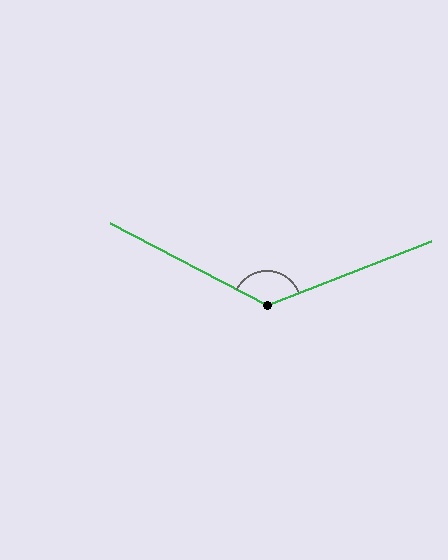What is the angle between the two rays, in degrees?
Approximately 131 degrees.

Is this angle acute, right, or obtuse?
It is obtuse.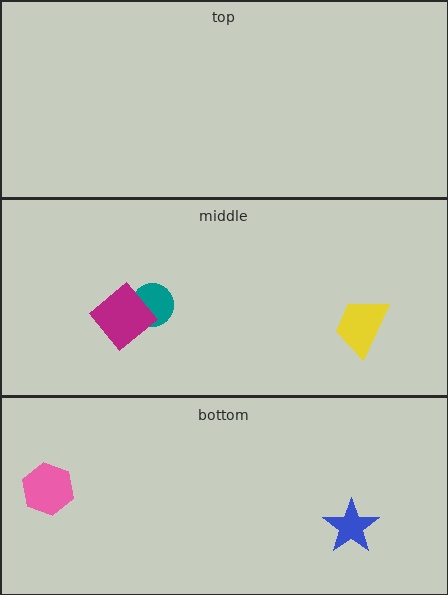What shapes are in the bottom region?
The pink hexagon, the blue star.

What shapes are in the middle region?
The teal circle, the magenta diamond, the yellow trapezoid.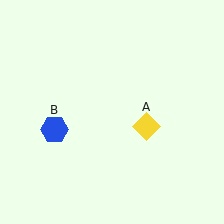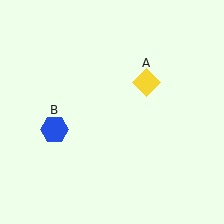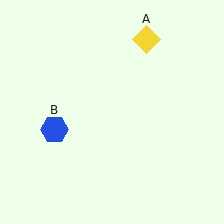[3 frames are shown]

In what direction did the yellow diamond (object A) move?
The yellow diamond (object A) moved up.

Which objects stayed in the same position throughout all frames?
Blue hexagon (object B) remained stationary.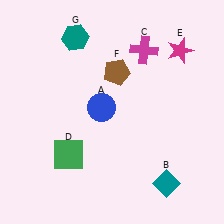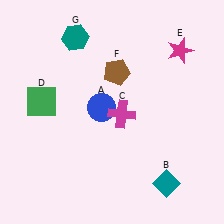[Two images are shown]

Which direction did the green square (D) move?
The green square (D) moved up.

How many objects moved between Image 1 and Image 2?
2 objects moved between the two images.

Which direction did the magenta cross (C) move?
The magenta cross (C) moved down.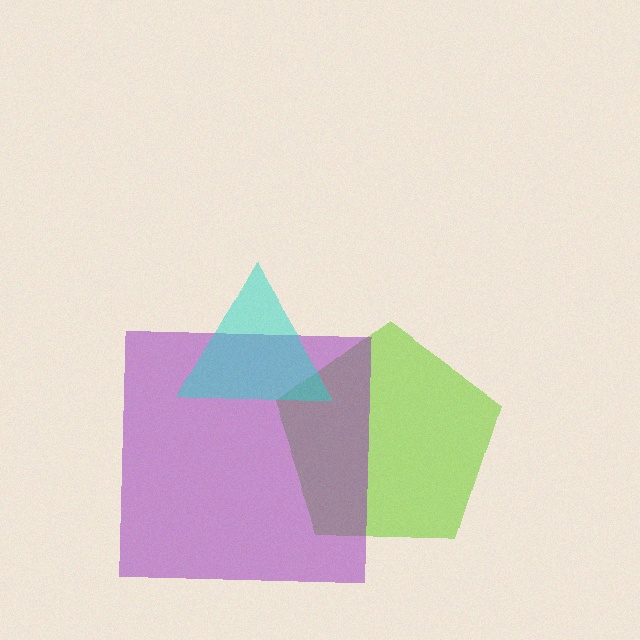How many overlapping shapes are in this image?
There are 3 overlapping shapes in the image.